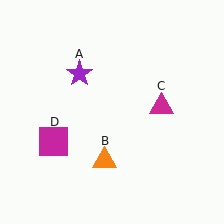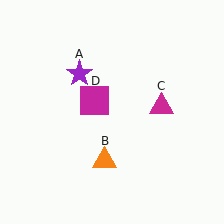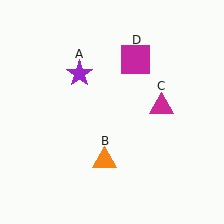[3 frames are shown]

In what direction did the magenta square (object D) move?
The magenta square (object D) moved up and to the right.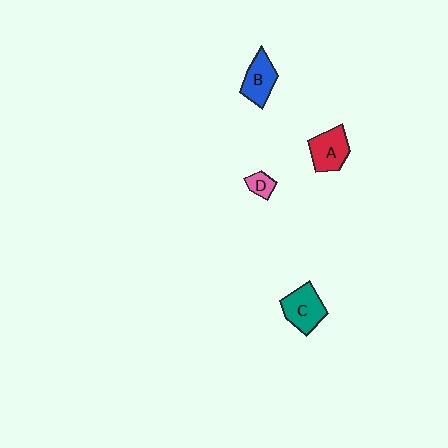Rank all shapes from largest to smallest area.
From largest to smallest: C (teal), A (red), B (blue), D (pink).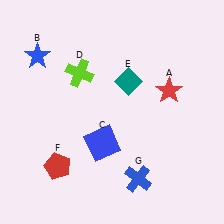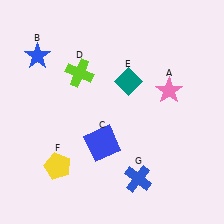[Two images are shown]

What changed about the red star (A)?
In Image 1, A is red. In Image 2, it changed to pink.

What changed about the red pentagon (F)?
In Image 1, F is red. In Image 2, it changed to yellow.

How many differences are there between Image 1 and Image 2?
There are 2 differences between the two images.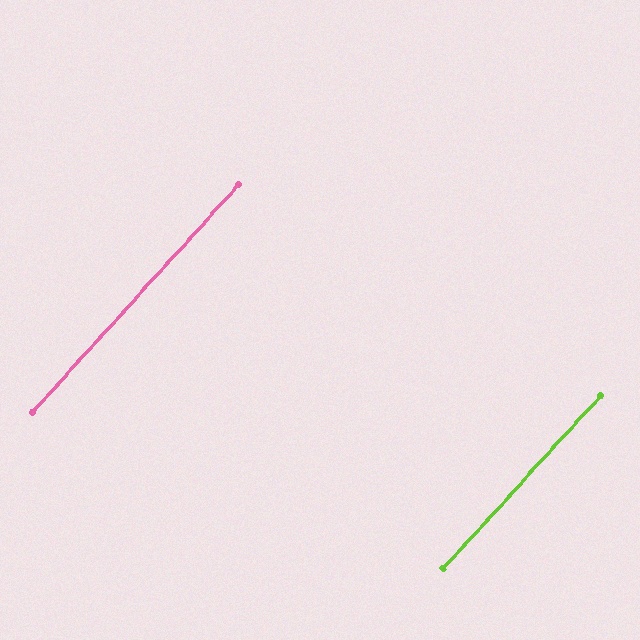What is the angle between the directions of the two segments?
Approximately 0 degrees.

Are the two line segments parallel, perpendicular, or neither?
Parallel — their directions differ by only 0.1°.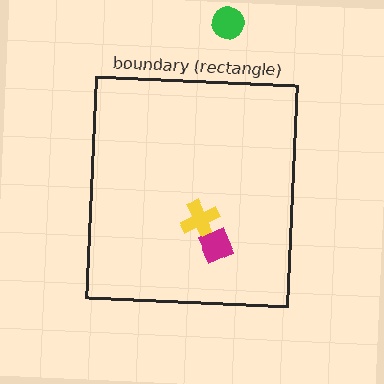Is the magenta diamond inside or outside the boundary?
Inside.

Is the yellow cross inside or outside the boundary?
Inside.